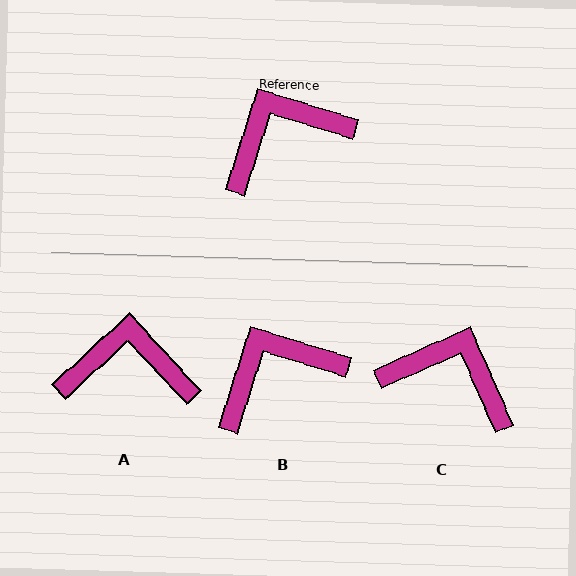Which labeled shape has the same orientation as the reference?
B.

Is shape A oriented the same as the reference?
No, it is off by about 30 degrees.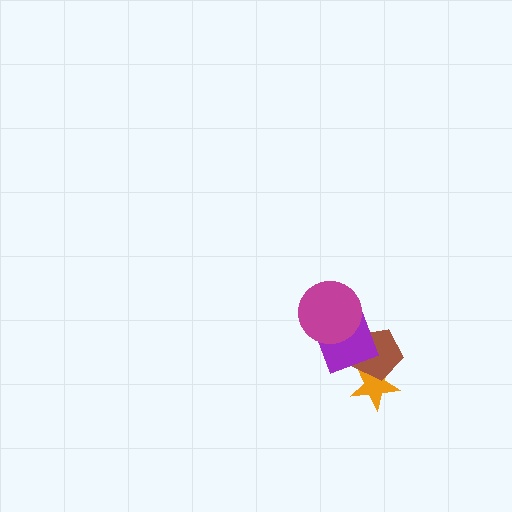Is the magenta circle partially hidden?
No, no other shape covers it.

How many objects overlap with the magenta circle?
1 object overlaps with the magenta circle.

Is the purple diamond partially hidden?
Yes, it is partially covered by another shape.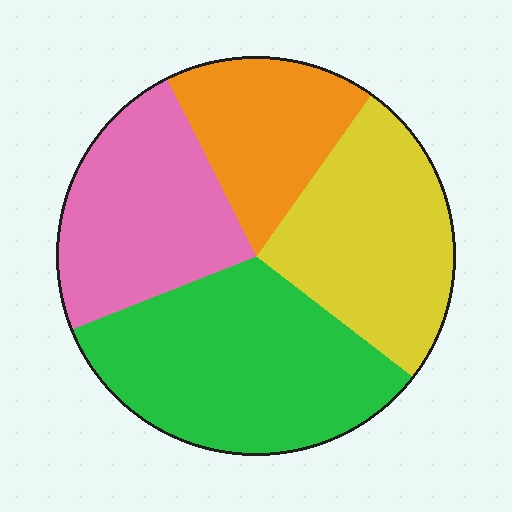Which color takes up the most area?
Green, at roughly 35%.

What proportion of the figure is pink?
Pink covers 24% of the figure.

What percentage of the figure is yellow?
Yellow takes up between a quarter and a half of the figure.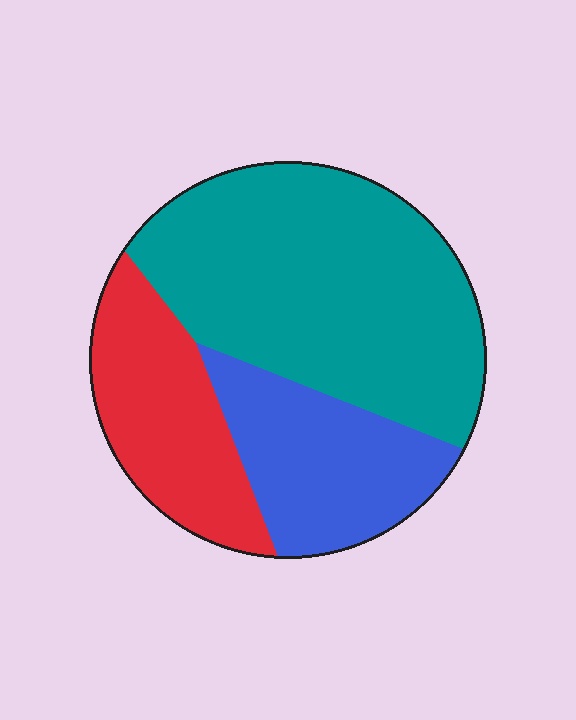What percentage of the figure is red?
Red covers about 25% of the figure.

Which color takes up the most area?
Teal, at roughly 55%.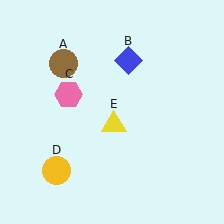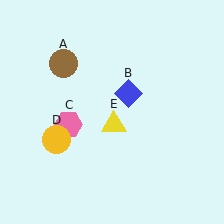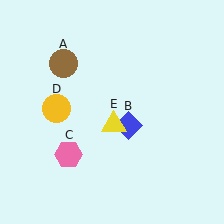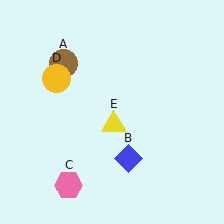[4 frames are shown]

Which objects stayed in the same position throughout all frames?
Brown circle (object A) and yellow triangle (object E) remained stationary.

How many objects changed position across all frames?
3 objects changed position: blue diamond (object B), pink hexagon (object C), yellow circle (object D).